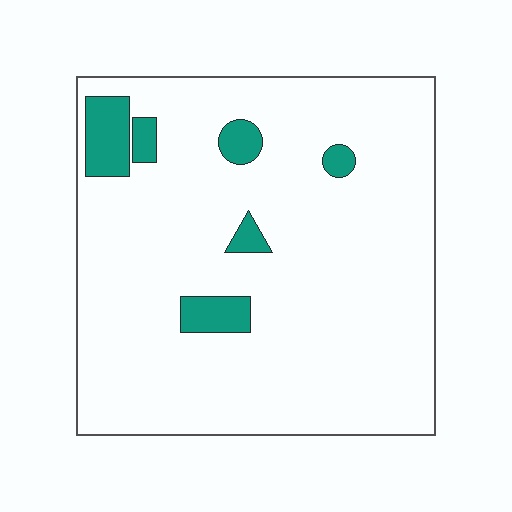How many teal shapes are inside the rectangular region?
6.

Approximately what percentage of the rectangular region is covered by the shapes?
Approximately 10%.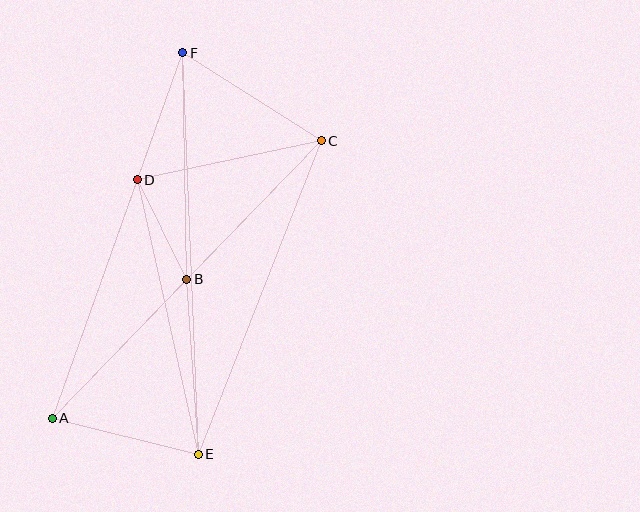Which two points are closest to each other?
Points B and D are closest to each other.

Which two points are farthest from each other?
Points E and F are farthest from each other.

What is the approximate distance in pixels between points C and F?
The distance between C and F is approximately 164 pixels.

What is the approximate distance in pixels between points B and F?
The distance between B and F is approximately 226 pixels.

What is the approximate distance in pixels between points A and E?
The distance between A and E is approximately 151 pixels.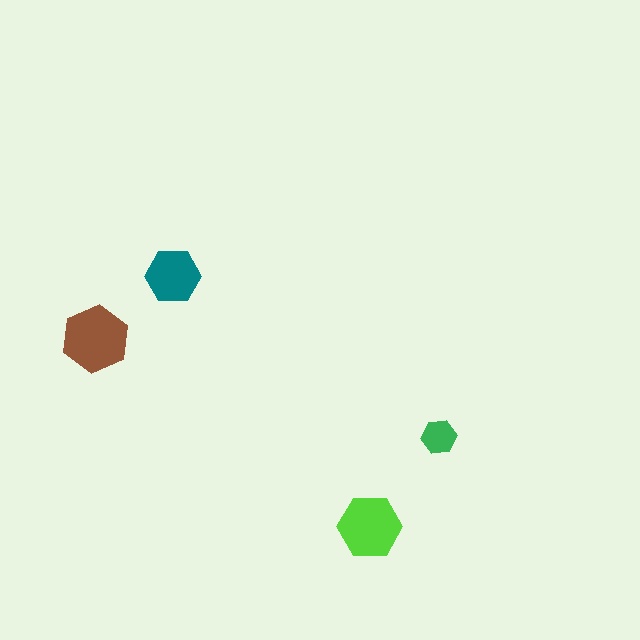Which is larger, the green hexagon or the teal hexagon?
The teal one.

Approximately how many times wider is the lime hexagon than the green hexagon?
About 2 times wider.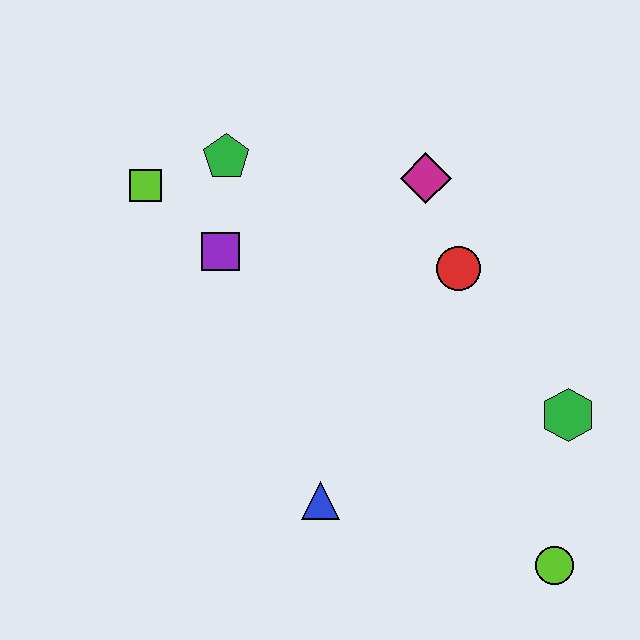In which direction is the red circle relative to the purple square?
The red circle is to the right of the purple square.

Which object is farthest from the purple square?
The lime circle is farthest from the purple square.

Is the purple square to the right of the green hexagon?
No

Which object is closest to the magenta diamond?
The red circle is closest to the magenta diamond.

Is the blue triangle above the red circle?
No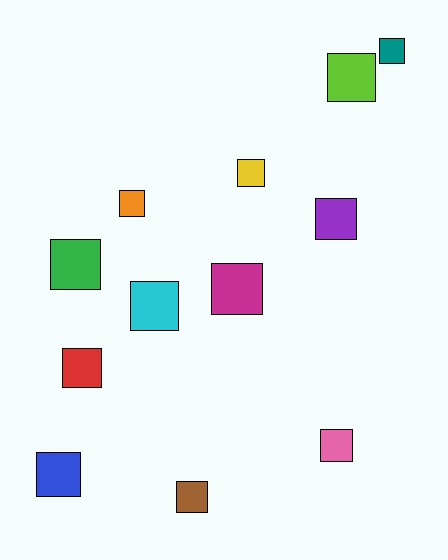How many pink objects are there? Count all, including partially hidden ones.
There is 1 pink object.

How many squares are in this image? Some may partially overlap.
There are 12 squares.